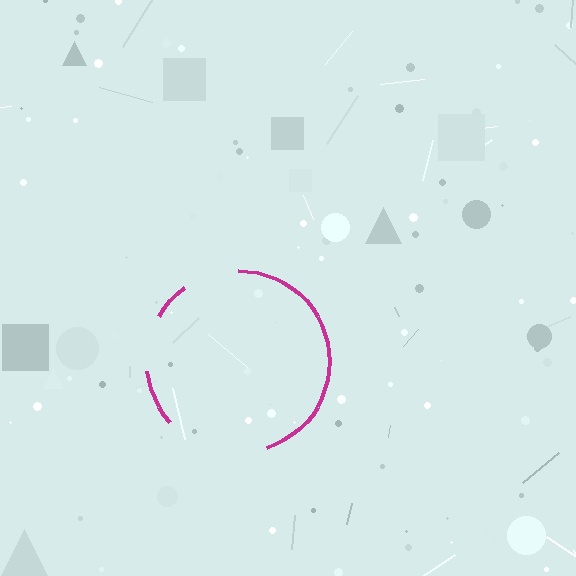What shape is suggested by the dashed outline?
The dashed outline suggests a circle.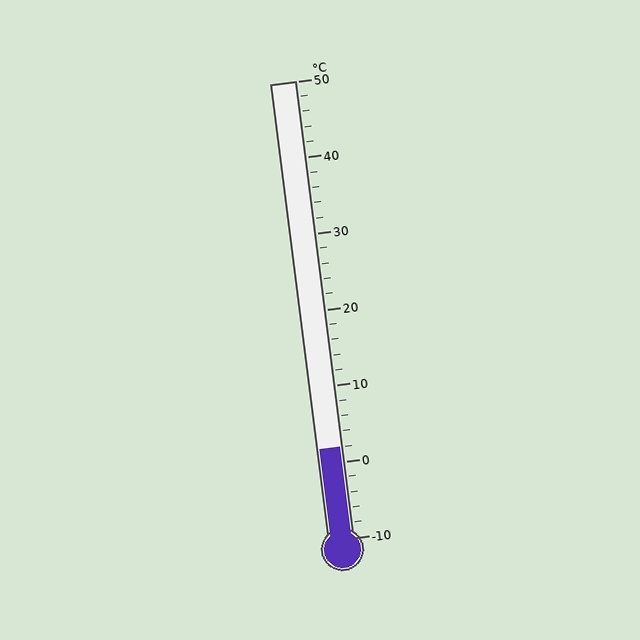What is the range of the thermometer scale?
The thermometer scale ranges from -10°C to 50°C.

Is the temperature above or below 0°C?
The temperature is above 0°C.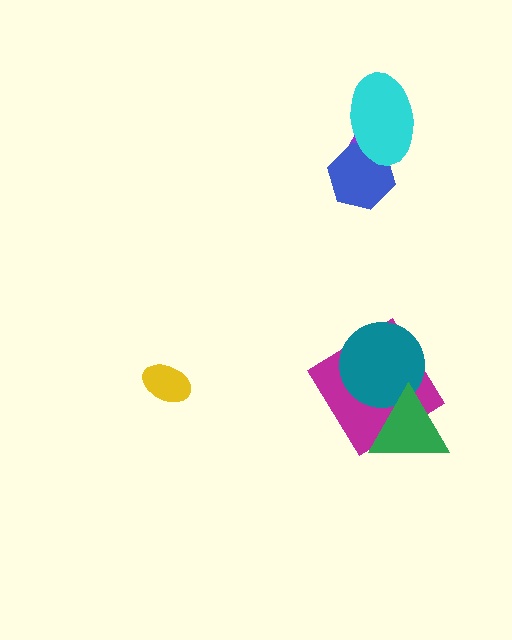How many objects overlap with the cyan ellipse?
2 objects overlap with the cyan ellipse.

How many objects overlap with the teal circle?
2 objects overlap with the teal circle.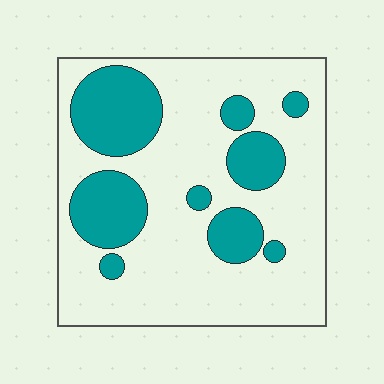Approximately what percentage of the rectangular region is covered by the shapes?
Approximately 25%.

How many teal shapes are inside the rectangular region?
9.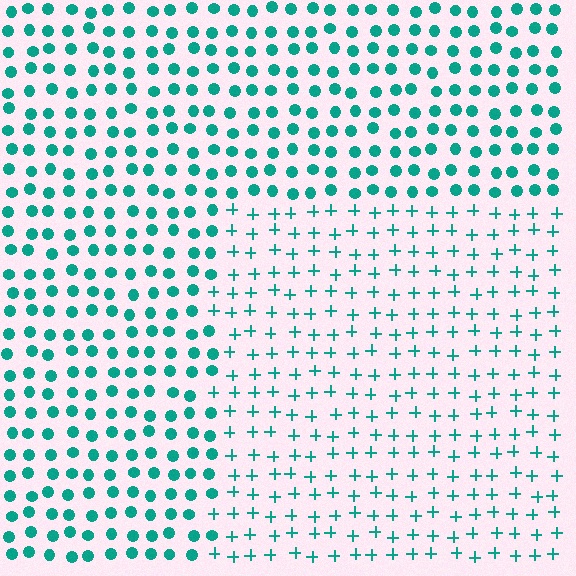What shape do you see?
I see a rectangle.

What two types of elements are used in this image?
The image uses plus signs inside the rectangle region and circles outside it.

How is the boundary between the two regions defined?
The boundary is defined by a change in element shape: plus signs inside vs. circles outside. All elements share the same color and spacing.